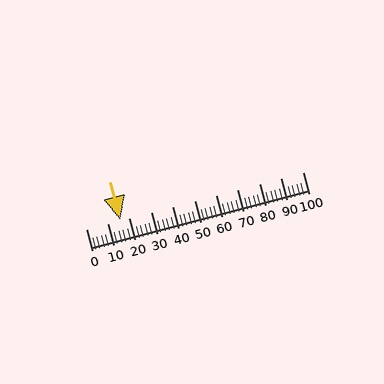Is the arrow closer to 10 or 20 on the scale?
The arrow is closer to 20.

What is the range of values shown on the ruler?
The ruler shows values from 0 to 100.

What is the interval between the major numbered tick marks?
The major tick marks are spaced 10 units apart.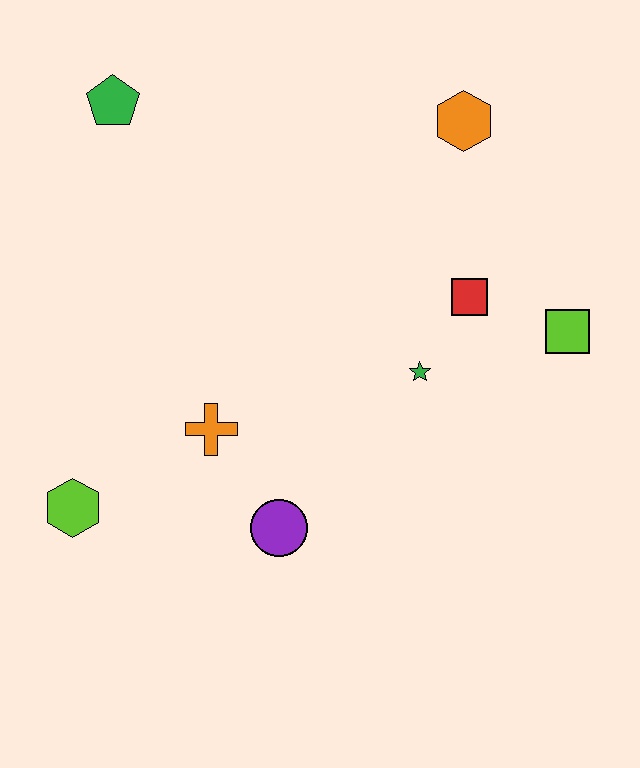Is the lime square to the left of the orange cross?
No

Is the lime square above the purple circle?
Yes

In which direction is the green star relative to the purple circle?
The green star is above the purple circle.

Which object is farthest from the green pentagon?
The lime square is farthest from the green pentagon.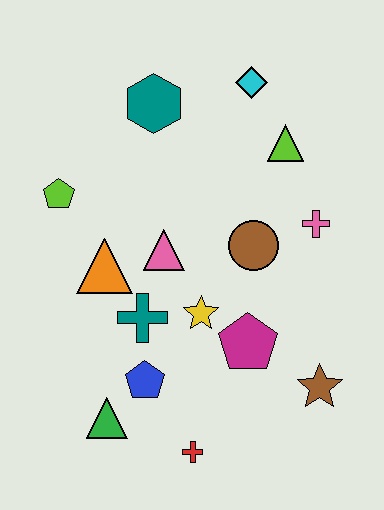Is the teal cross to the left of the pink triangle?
Yes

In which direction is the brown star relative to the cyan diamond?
The brown star is below the cyan diamond.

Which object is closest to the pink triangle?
The orange triangle is closest to the pink triangle.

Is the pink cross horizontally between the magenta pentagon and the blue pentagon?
No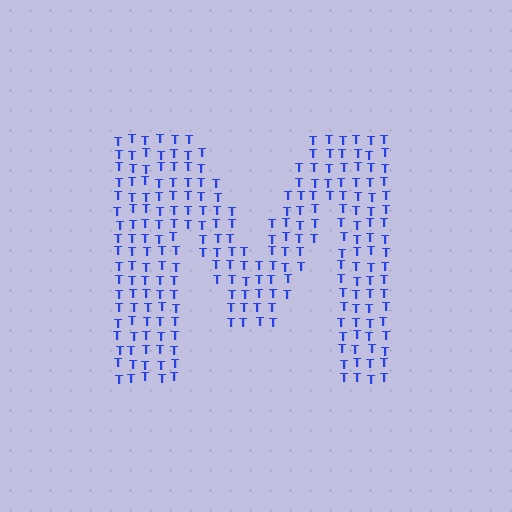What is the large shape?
The large shape is the letter M.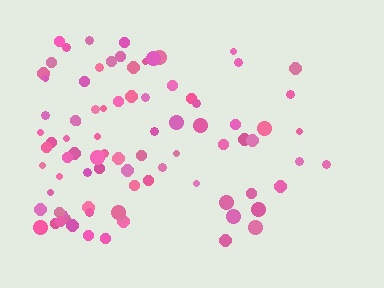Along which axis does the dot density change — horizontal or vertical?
Horizontal.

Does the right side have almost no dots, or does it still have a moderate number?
Still a moderate number, just noticeably fewer than the left.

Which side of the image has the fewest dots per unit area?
The right.